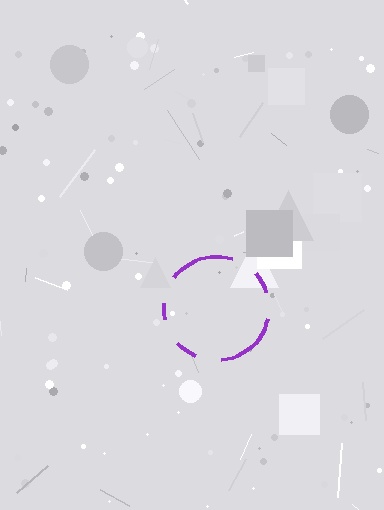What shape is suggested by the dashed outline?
The dashed outline suggests a circle.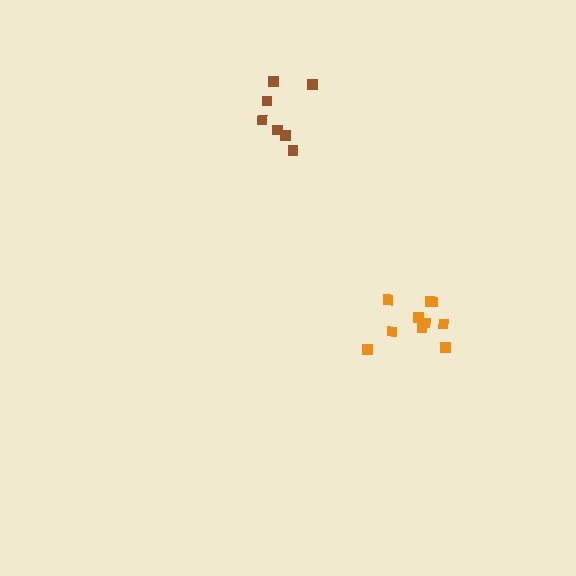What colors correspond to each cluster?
The clusters are colored: orange, brown.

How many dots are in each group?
Group 1: 10 dots, Group 2: 7 dots (17 total).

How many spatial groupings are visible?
There are 2 spatial groupings.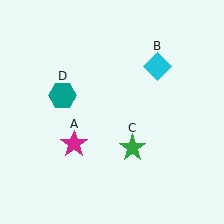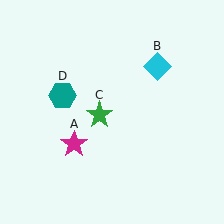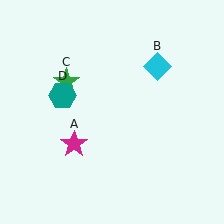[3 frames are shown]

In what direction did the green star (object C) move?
The green star (object C) moved up and to the left.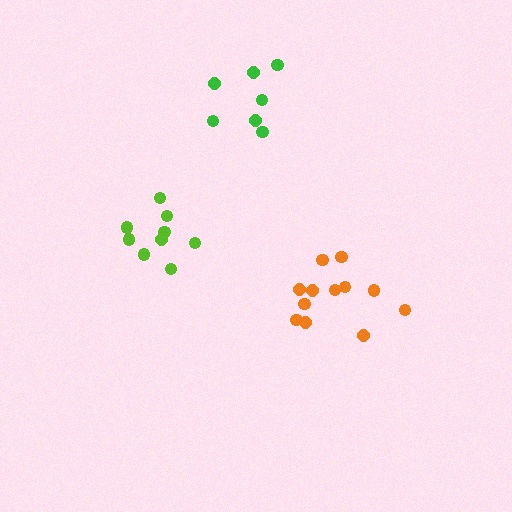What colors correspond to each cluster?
The clusters are colored: orange, green, lime.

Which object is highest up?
The green cluster is topmost.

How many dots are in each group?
Group 1: 12 dots, Group 2: 7 dots, Group 3: 9 dots (28 total).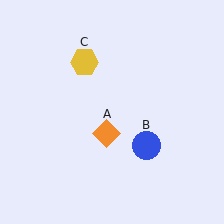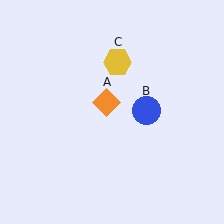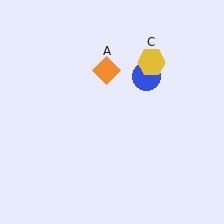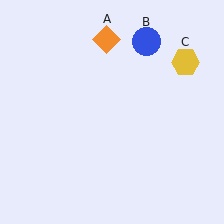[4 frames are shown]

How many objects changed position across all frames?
3 objects changed position: orange diamond (object A), blue circle (object B), yellow hexagon (object C).